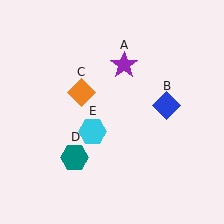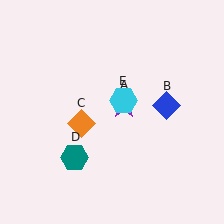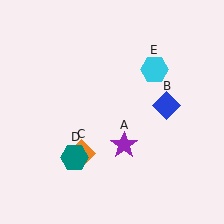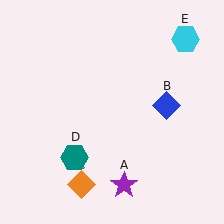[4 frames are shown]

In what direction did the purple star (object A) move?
The purple star (object A) moved down.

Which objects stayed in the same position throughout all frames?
Blue diamond (object B) and teal hexagon (object D) remained stationary.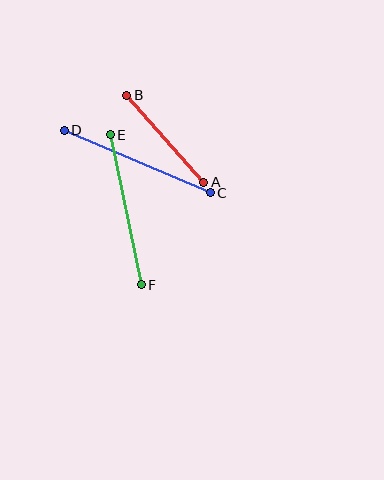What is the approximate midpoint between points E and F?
The midpoint is at approximately (126, 210) pixels.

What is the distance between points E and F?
The distance is approximately 153 pixels.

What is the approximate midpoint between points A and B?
The midpoint is at approximately (165, 139) pixels.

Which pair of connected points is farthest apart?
Points C and D are farthest apart.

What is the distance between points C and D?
The distance is approximately 159 pixels.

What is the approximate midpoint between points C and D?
The midpoint is at approximately (137, 162) pixels.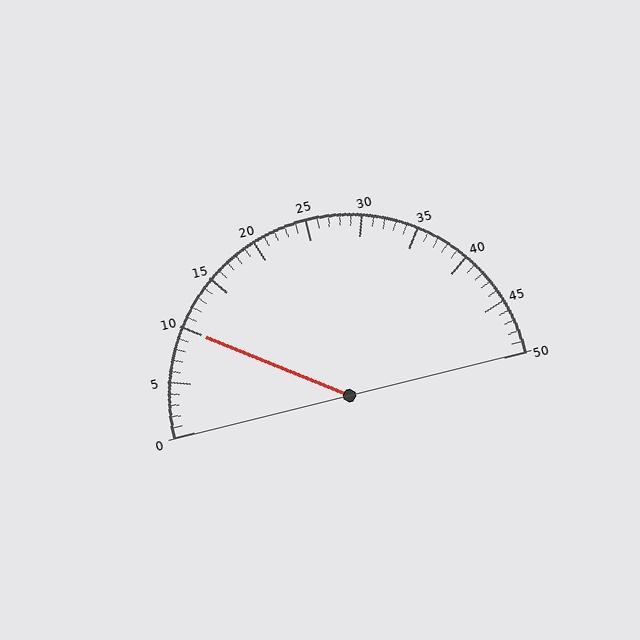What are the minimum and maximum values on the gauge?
The gauge ranges from 0 to 50.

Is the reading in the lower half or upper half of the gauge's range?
The reading is in the lower half of the range (0 to 50).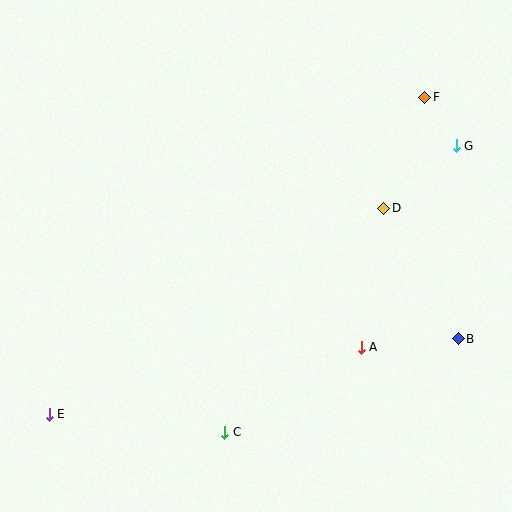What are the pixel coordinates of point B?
Point B is at (458, 339).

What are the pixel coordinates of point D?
Point D is at (384, 208).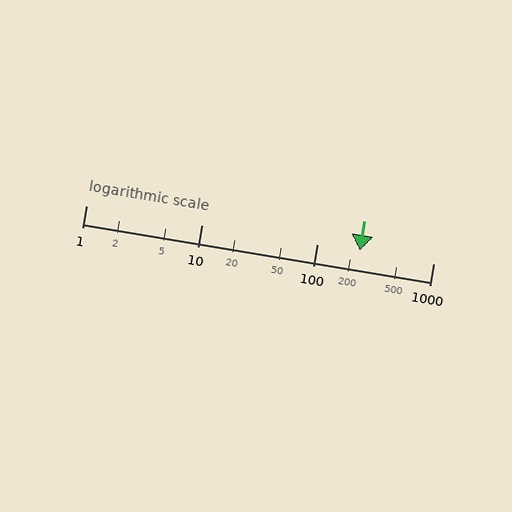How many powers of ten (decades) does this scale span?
The scale spans 3 decades, from 1 to 1000.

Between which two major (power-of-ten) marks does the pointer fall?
The pointer is between 100 and 1000.